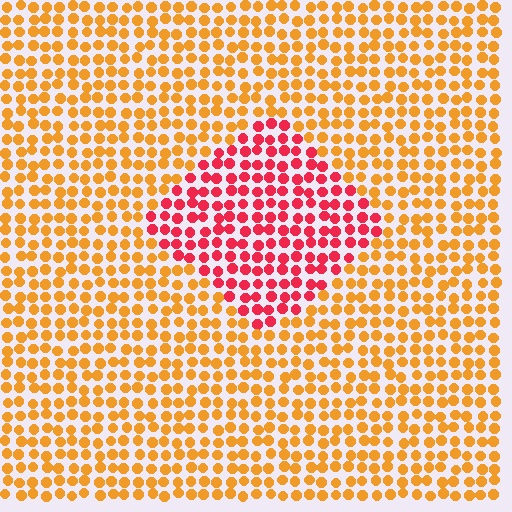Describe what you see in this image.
The image is filled with small orange elements in a uniform arrangement. A diamond-shaped region is visible where the elements are tinted to a slightly different hue, forming a subtle color boundary.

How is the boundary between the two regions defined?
The boundary is defined purely by a slight shift in hue (about 46 degrees). Spacing, size, and orientation are identical on both sides.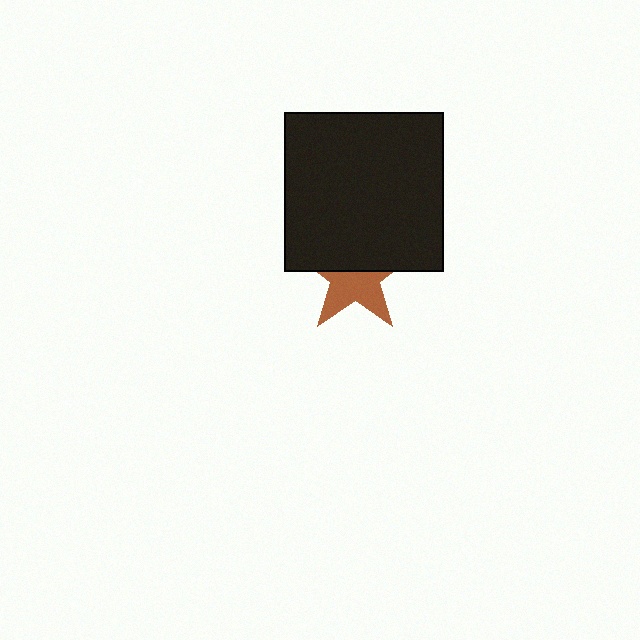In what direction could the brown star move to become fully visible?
The brown star could move down. That would shift it out from behind the black square entirely.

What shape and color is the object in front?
The object in front is a black square.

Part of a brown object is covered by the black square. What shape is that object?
It is a star.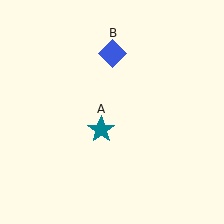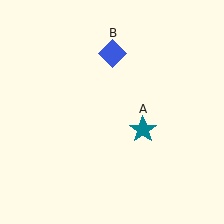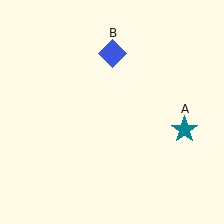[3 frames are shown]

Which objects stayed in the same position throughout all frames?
Blue diamond (object B) remained stationary.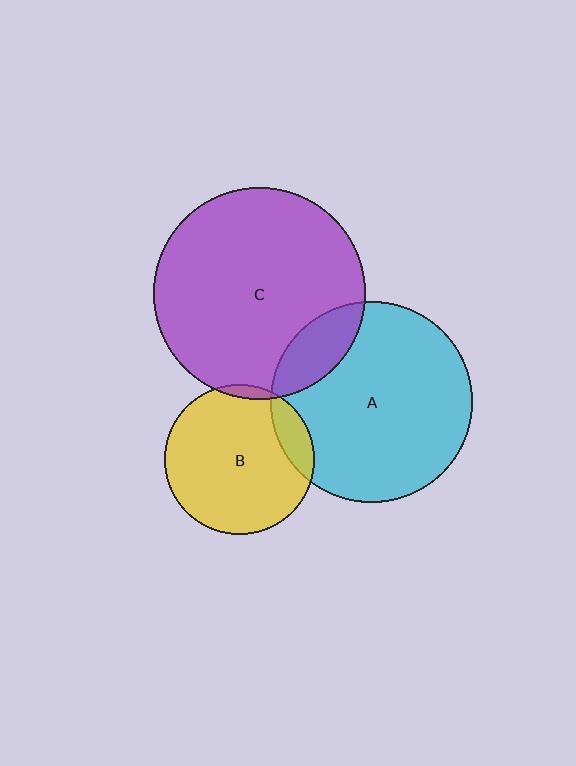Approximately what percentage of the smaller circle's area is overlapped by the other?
Approximately 5%.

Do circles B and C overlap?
Yes.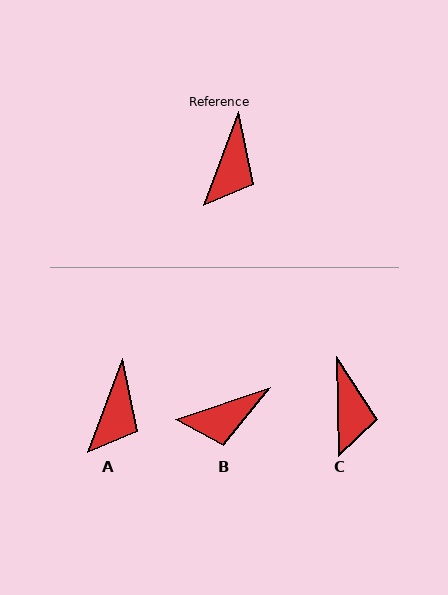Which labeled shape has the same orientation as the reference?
A.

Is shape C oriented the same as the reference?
No, it is off by about 22 degrees.